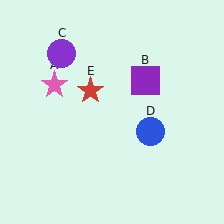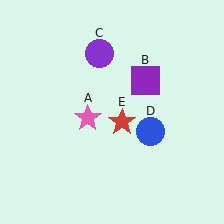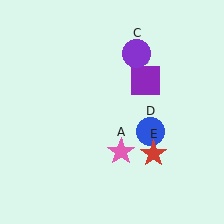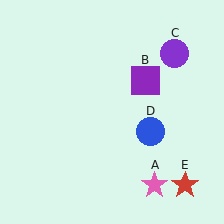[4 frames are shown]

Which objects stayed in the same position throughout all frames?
Purple square (object B) and blue circle (object D) remained stationary.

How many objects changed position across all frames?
3 objects changed position: pink star (object A), purple circle (object C), red star (object E).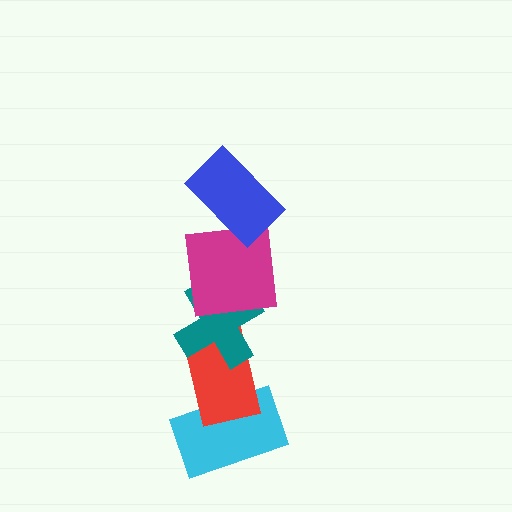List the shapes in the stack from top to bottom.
From top to bottom: the blue rectangle, the magenta square, the teal cross, the red rectangle, the cyan rectangle.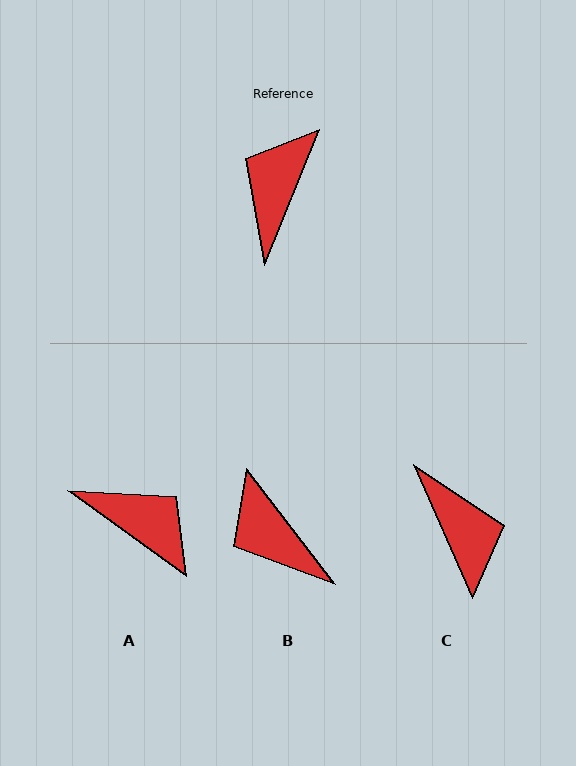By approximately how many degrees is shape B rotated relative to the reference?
Approximately 59 degrees counter-clockwise.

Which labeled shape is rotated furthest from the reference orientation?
C, about 134 degrees away.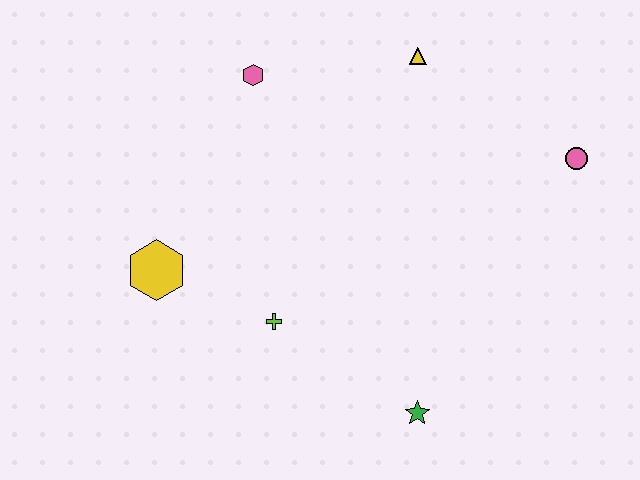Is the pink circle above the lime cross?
Yes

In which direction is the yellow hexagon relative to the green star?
The yellow hexagon is to the left of the green star.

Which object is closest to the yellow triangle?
The pink hexagon is closest to the yellow triangle.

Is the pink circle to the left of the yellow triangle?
No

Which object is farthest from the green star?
The pink hexagon is farthest from the green star.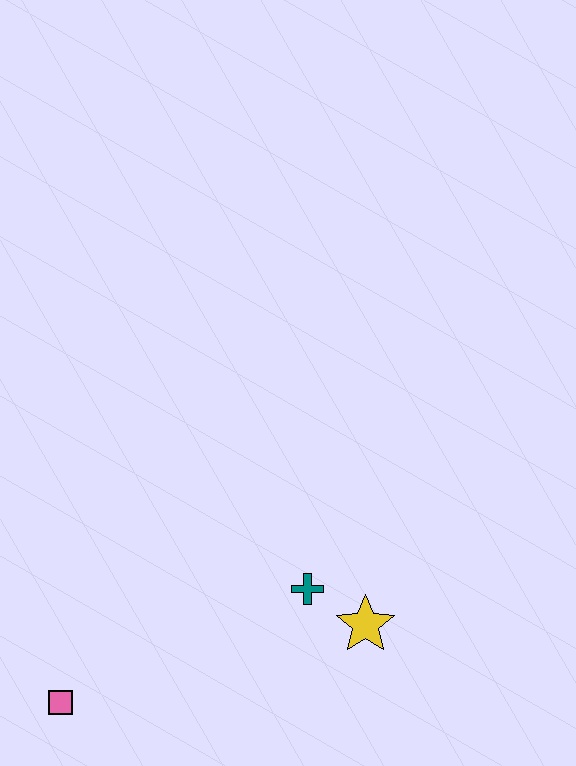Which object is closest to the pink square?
The teal cross is closest to the pink square.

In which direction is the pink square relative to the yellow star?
The pink square is to the left of the yellow star.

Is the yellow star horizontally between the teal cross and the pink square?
No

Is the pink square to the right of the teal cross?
No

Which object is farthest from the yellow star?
The pink square is farthest from the yellow star.